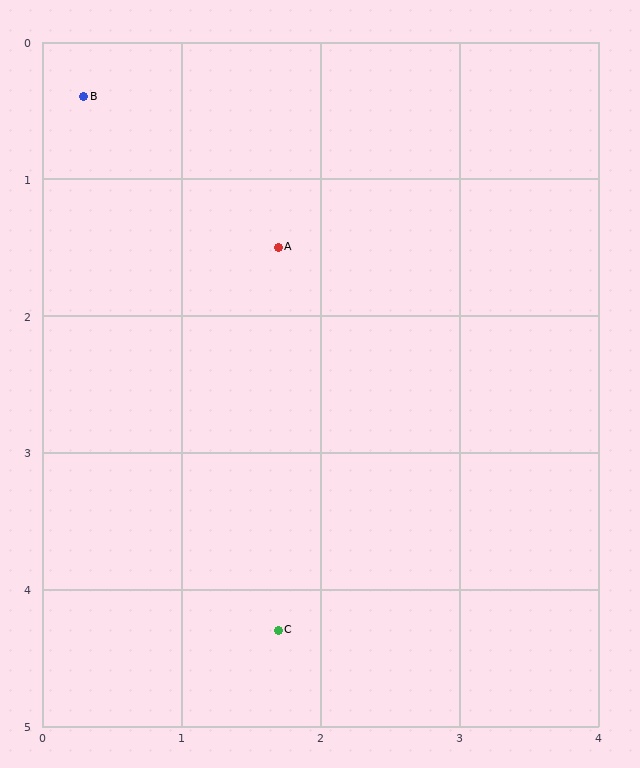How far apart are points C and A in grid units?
Points C and A are about 2.8 grid units apart.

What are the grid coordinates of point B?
Point B is at approximately (0.3, 0.4).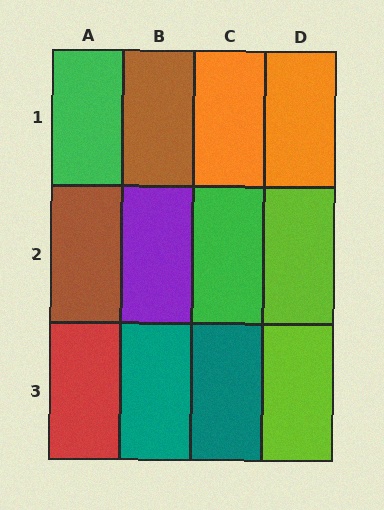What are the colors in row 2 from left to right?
Brown, purple, green, lime.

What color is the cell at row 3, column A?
Red.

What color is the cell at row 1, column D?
Orange.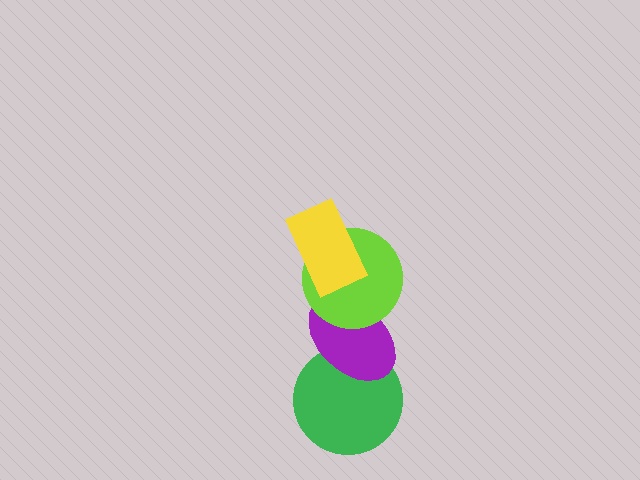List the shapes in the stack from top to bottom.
From top to bottom: the yellow rectangle, the lime circle, the purple ellipse, the green circle.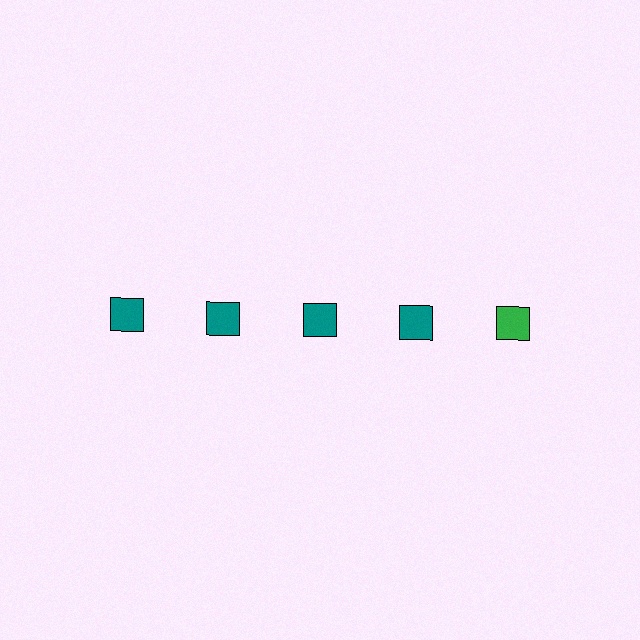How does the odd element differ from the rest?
It has a different color: green instead of teal.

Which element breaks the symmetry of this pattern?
The green square in the top row, rightmost column breaks the symmetry. All other shapes are teal squares.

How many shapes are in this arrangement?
There are 5 shapes arranged in a grid pattern.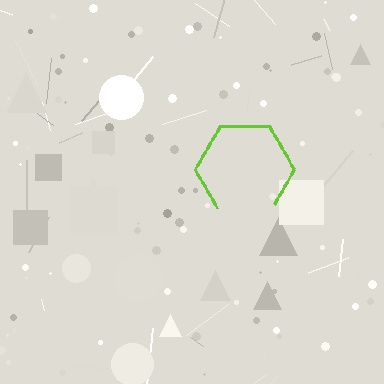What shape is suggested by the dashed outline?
The dashed outline suggests a hexagon.